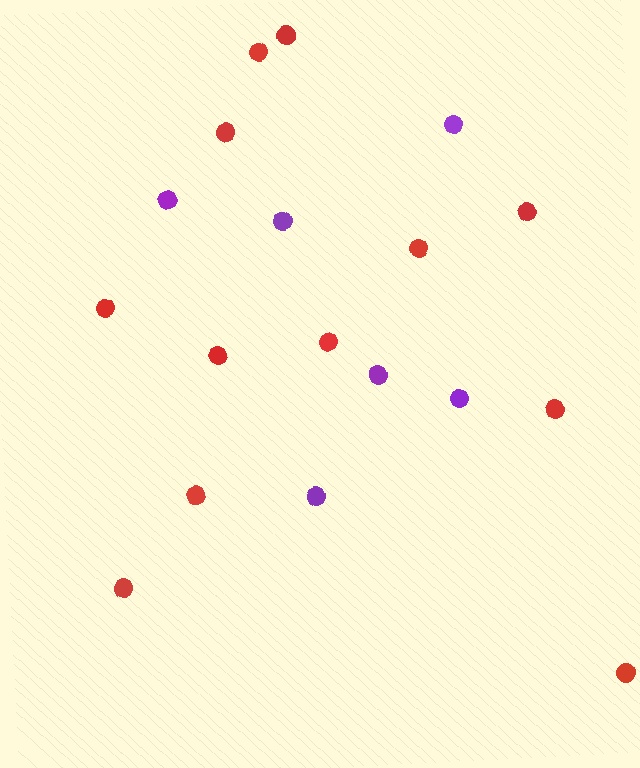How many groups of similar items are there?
There are 2 groups: one group of red circles (12) and one group of purple circles (6).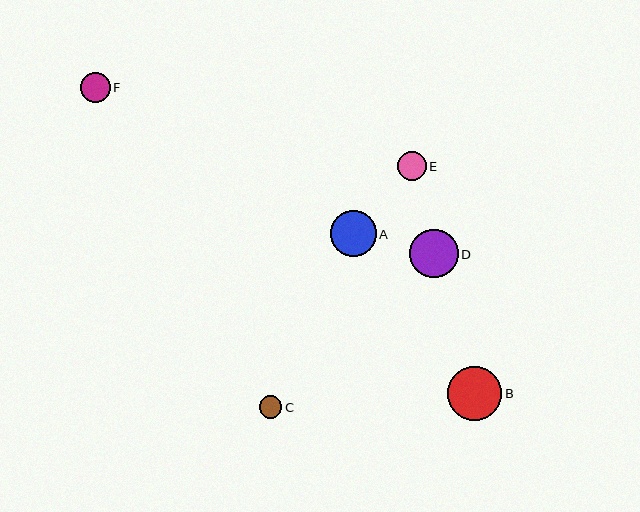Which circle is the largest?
Circle B is the largest with a size of approximately 54 pixels.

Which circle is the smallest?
Circle C is the smallest with a size of approximately 22 pixels.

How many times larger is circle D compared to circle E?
Circle D is approximately 1.7 times the size of circle E.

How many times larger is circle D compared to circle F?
Circle D is approximately 1.7 times the size of circle F.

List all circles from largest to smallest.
From largest to smallest: B, D, A, E, F, C.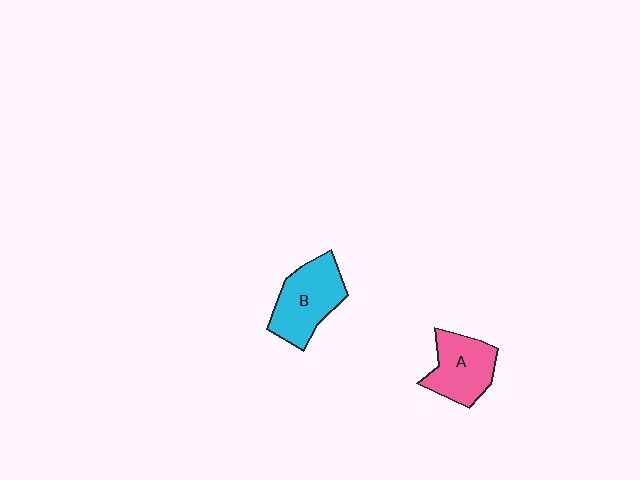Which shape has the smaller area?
Shape A (pink).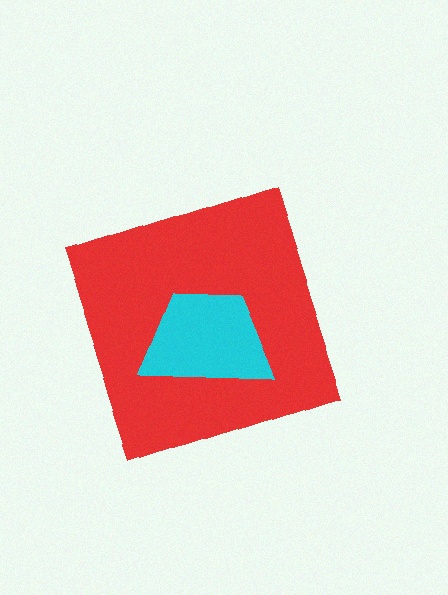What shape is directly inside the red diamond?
The cyan trapezoid.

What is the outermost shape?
The red diamond.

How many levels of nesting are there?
2.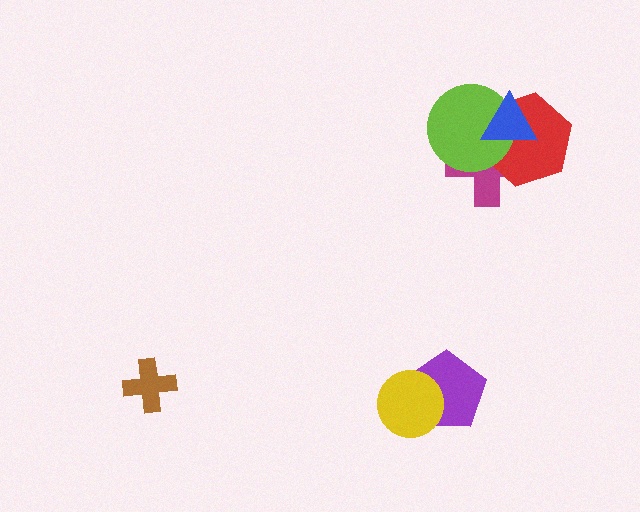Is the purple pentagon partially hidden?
Yes, it is partially covered by another shape.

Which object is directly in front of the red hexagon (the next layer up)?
The lime circle is directly in front of the red hexagon.